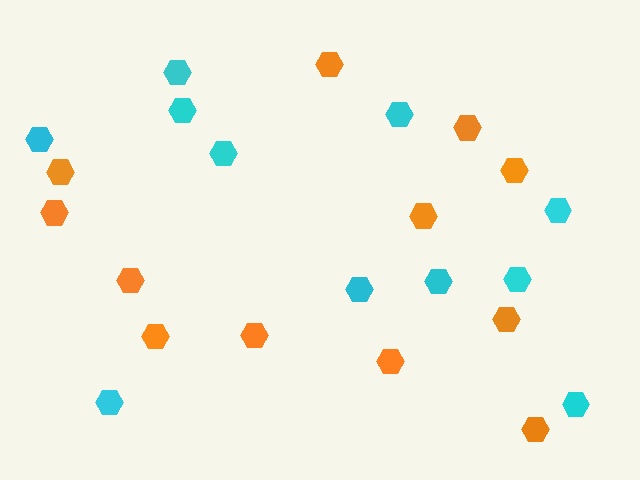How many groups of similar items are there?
There are 2 groups: one group of orange hexagons (12) and one group of cyan hexagons (11).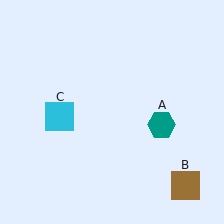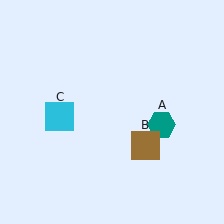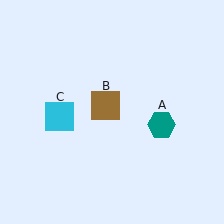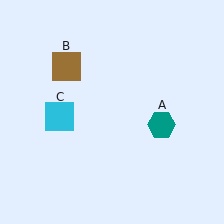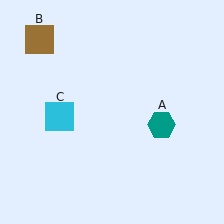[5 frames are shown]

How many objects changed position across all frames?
1 object changed position: brown square (object B).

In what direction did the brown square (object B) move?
The brown square (object B) moved up and to the left.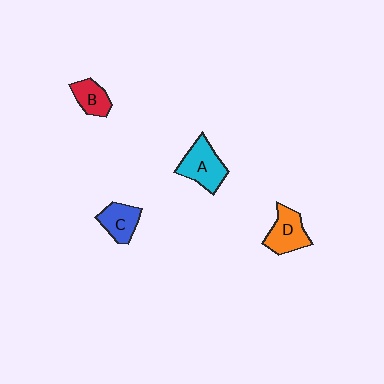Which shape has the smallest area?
Shape B (red).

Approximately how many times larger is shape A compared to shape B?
Approximately 1.6 times.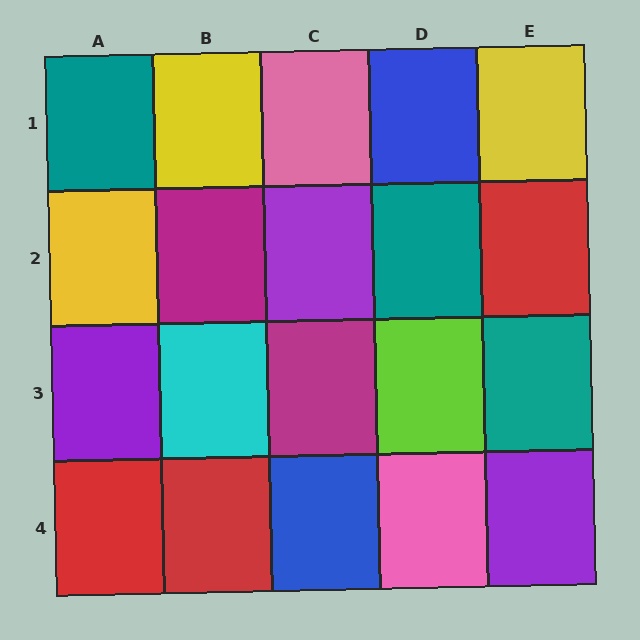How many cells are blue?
2 cells are blue.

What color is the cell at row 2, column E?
Red.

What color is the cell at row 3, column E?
Teal.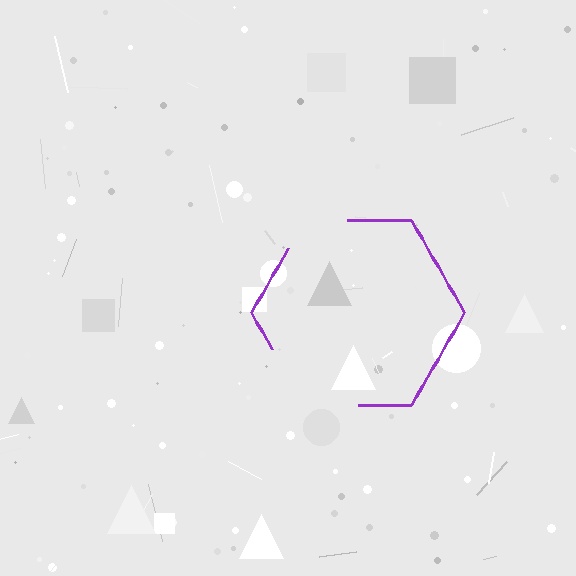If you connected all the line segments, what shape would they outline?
They would outline a hexagon.